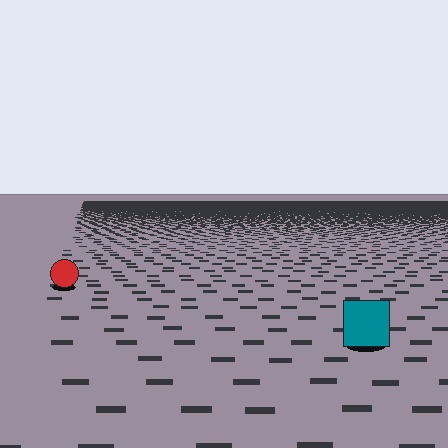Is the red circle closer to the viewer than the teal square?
No. The teal square is closer — you can tell from the texture gradient: the ground texture is coarser near it.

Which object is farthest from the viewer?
The red circle is farthest from the viewer. It appears smaller and the ground texture around it is denser.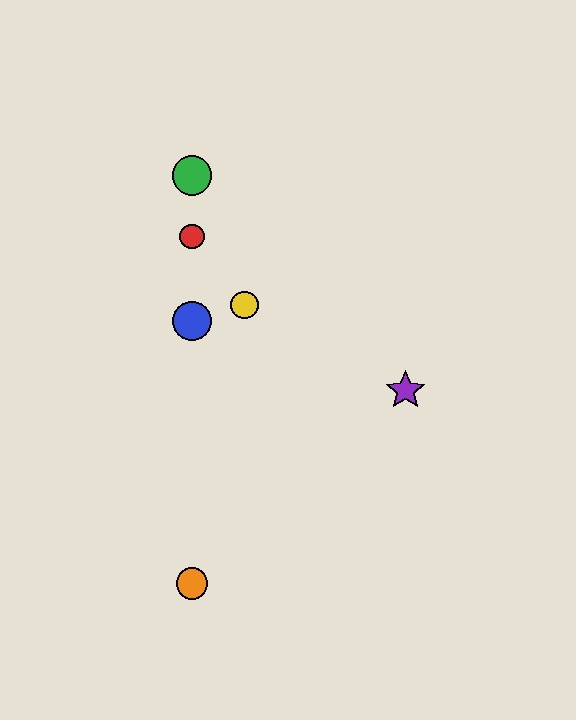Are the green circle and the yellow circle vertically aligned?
No, the green circle is at x≈192 and the yellow circle is at x≈245.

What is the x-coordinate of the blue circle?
The blue circle is at x≈192.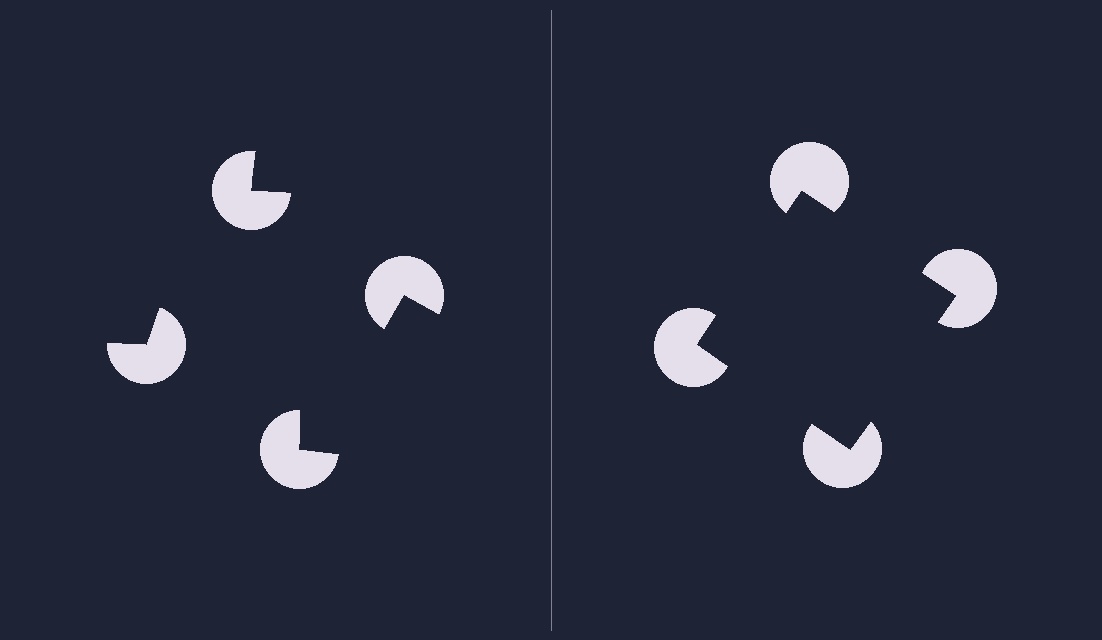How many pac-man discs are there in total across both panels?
8 — 4 on each side.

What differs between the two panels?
The pac-man discs are positioned identically on both sides; only the wedge orientations differ. On the right they align to a square; on the left they are misaligned.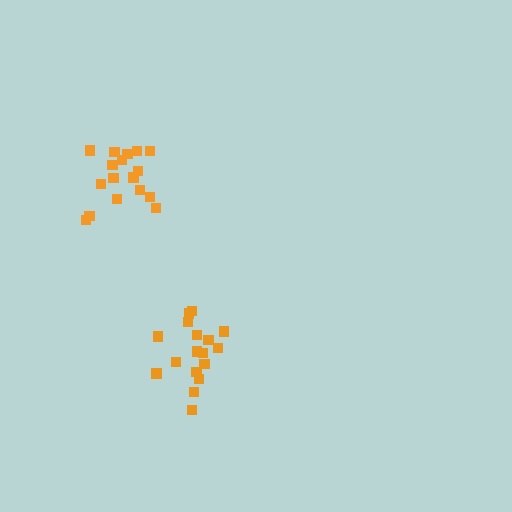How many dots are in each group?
Group 1: 18 dots, Group 2: 17 dots (35 total).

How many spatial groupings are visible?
There are 2 spatial groupings.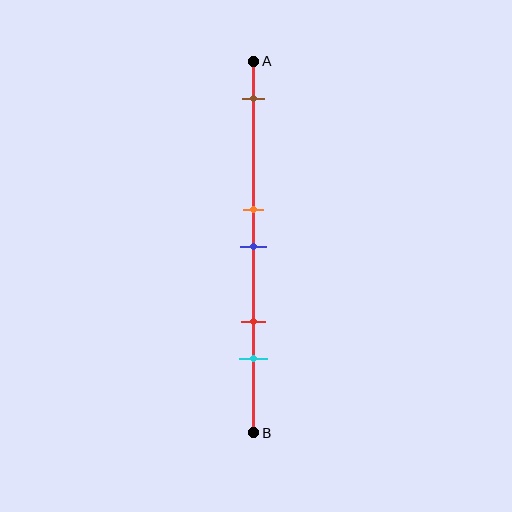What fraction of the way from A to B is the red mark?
The red mark is approximately 70% (0.7) of the way from A to B.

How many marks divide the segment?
There are 5 marks dividing the segment.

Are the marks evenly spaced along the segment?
No, the marks are not evenly spaced.